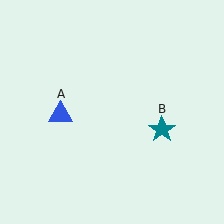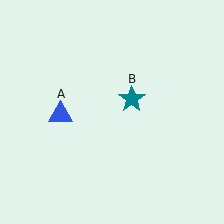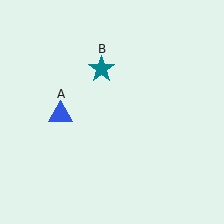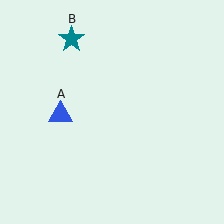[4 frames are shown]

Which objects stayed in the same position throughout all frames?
Blue triangle (object A) remained stationary.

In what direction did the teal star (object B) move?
The teal star (object B) moved up and to the left.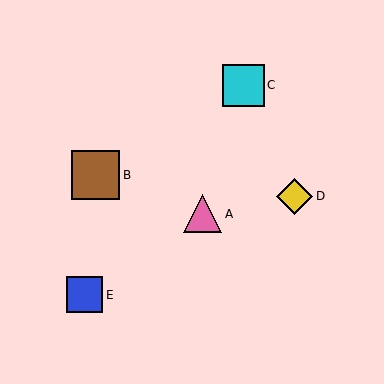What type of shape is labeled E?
Shape E is a blue square.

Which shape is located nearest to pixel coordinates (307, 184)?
The yellow diamond (labeled D) at (295, 196) is nearest to that location.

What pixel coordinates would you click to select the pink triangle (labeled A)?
Click at (203, 214) to select the pink triangle A.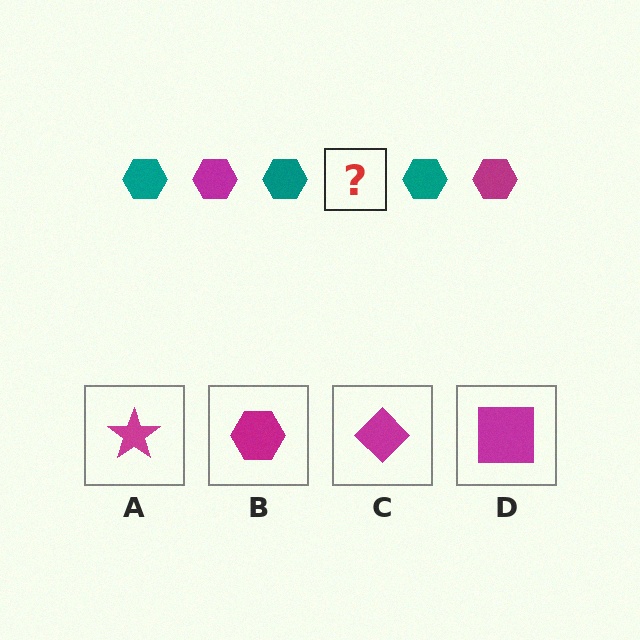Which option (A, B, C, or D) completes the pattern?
B.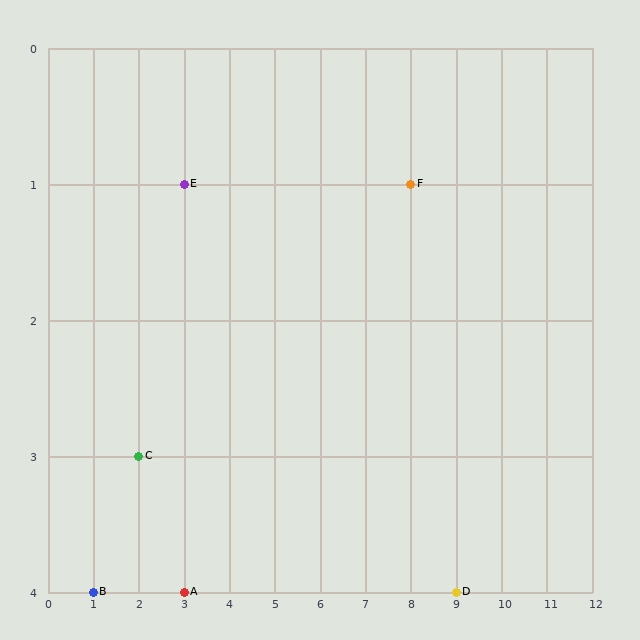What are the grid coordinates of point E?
Point E is at grid coordinates (3, 1).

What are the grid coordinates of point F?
Point F is at grid coordinates (8, 1).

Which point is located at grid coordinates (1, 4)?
Point B is at (1, 4).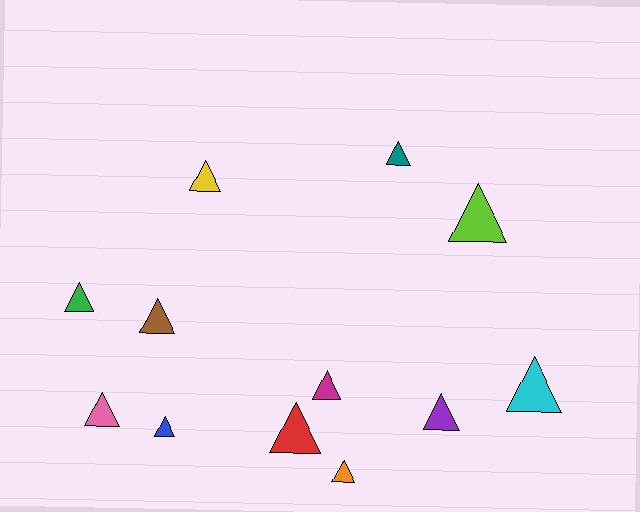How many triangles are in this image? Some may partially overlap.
There are 12 triangles.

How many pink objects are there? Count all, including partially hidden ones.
There is 1 pink object.